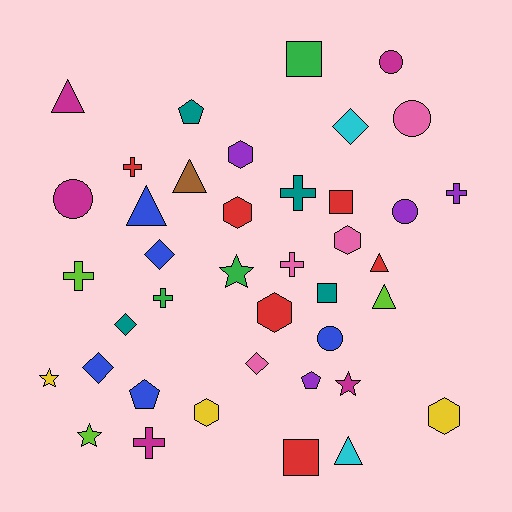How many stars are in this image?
There are 4 stars.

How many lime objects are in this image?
There are 3 lime objects.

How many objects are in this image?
There are 40 objects.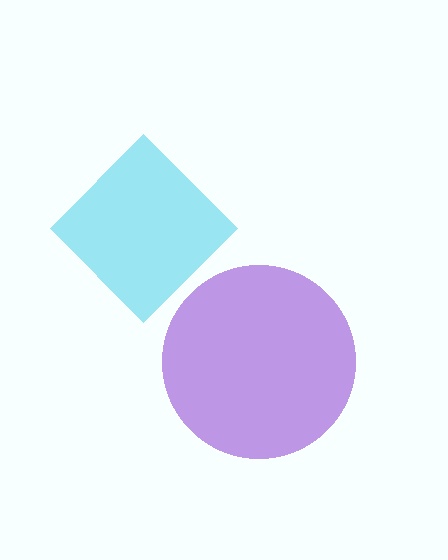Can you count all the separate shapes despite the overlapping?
Yes, there are 2 separate shapes.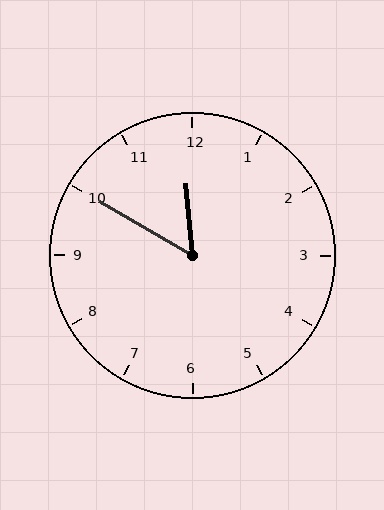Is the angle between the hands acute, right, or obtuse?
It is acute.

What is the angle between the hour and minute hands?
Approximately 55 degrees.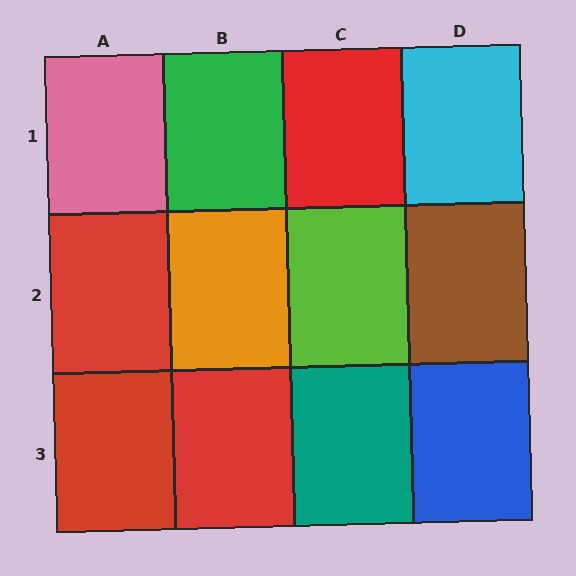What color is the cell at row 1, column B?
Green.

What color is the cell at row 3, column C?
Teal.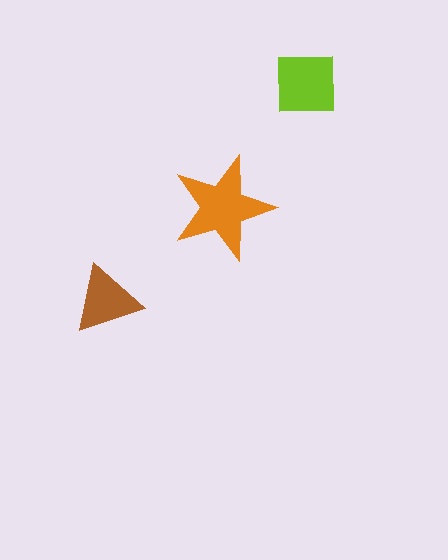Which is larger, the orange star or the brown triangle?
The orange star.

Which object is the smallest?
The brown triangle.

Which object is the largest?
The orange star.